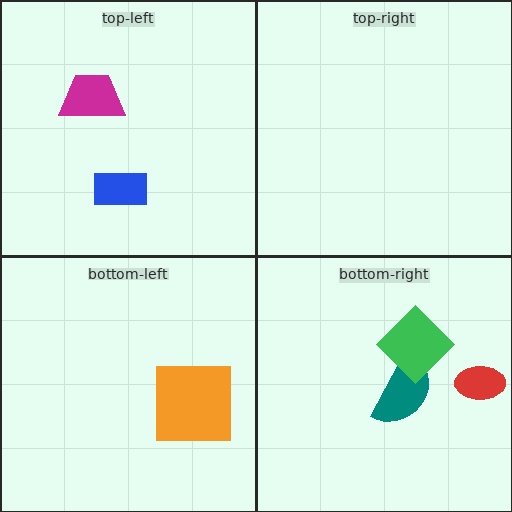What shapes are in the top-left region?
The blue rectangle, the magenta trapezoid.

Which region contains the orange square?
The bottom-left region.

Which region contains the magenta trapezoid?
The top-left region.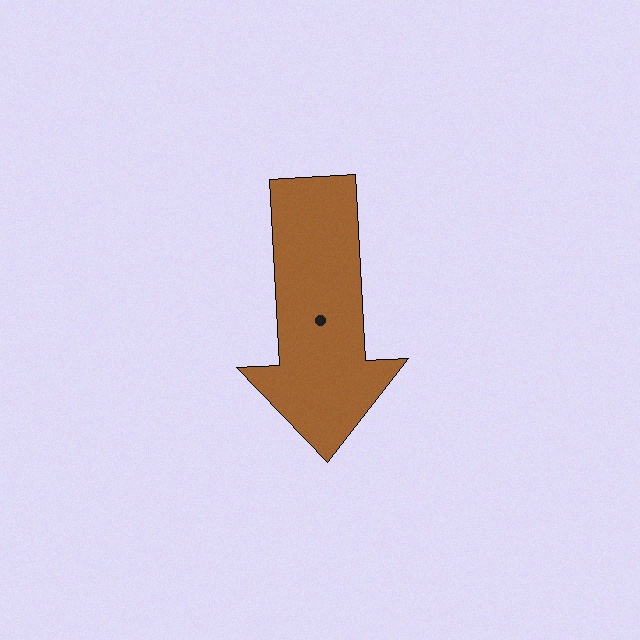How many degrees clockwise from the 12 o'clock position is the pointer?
Approximately 177 degrees.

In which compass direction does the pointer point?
South.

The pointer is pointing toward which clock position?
Roughly 6 o'clock.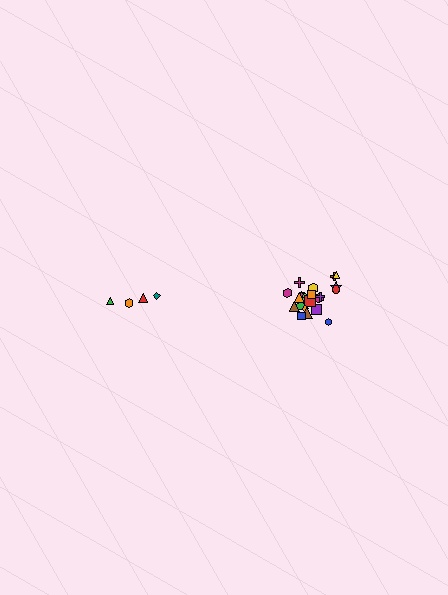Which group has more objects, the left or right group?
The right group.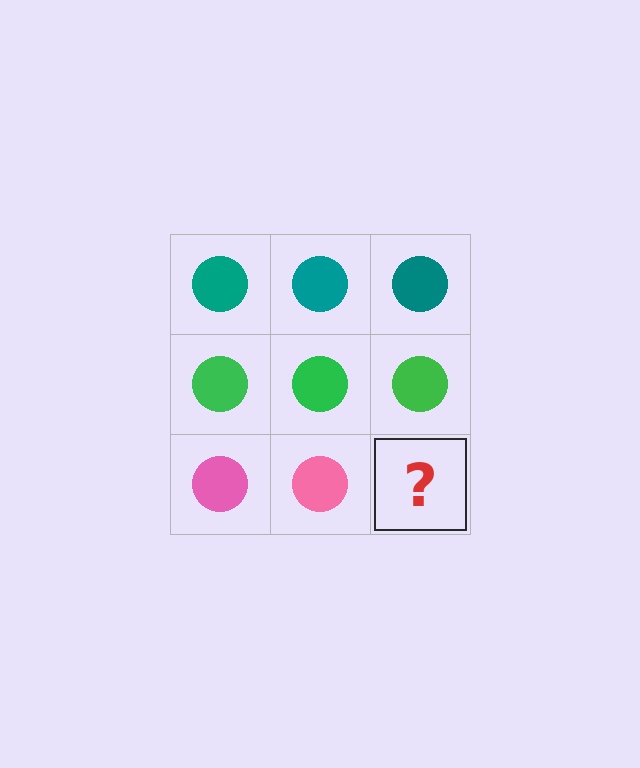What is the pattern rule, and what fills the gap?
The rule is that each row has a consistent color. The gap should be filled with a pink circle.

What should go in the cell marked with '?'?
The missing cell should contain a pink circle.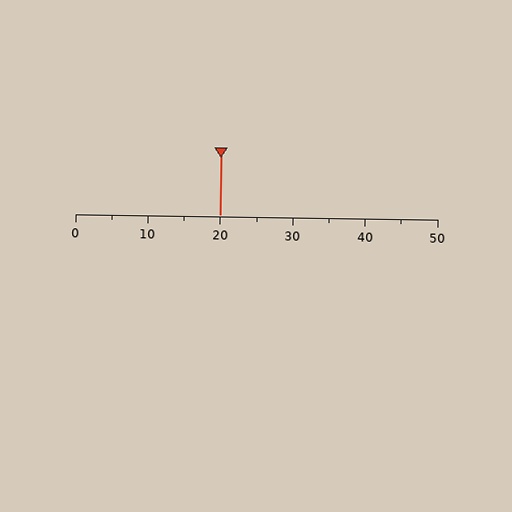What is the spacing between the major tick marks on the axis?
The major ticks are spaced 10 apart.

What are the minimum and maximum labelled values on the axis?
The axis runs from 0 to 50.